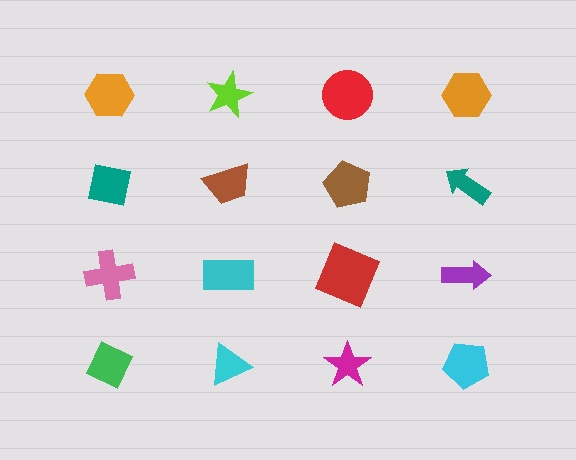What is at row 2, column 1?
A teal square.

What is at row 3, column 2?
A cyan rectangle.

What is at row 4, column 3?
A magenta star.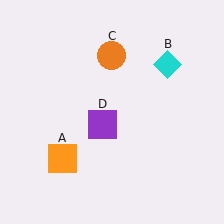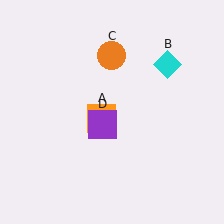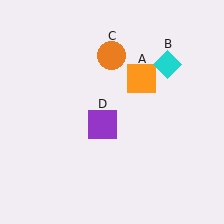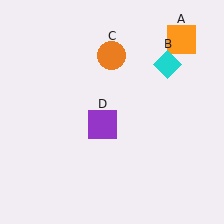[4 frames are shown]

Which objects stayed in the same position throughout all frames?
Cyan diamond (object B) and orange circle (object C) and purple square (object D) remained stationary.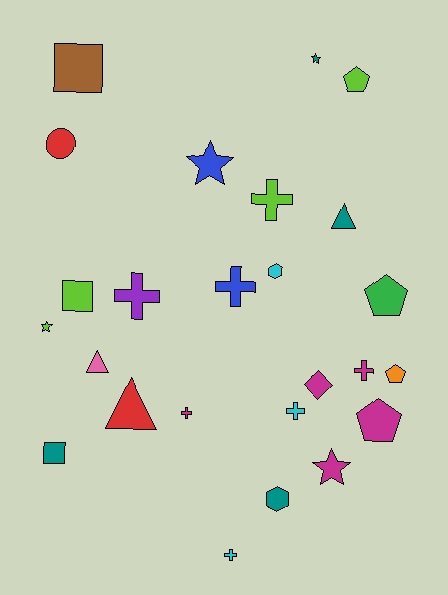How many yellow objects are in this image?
There are no yellow objects.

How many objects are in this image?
There are 25 objects.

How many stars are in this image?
There are 4 stars.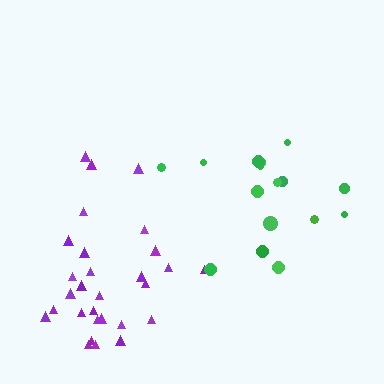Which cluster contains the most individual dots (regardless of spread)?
Purple (29).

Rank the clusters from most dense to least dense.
purple, green.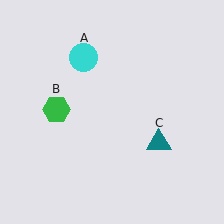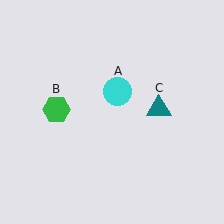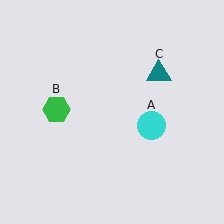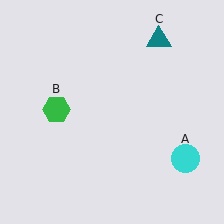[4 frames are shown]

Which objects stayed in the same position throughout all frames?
Green hexagon (object B) remained stationary.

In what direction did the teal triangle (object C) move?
The teal triangle (object C) moved up.